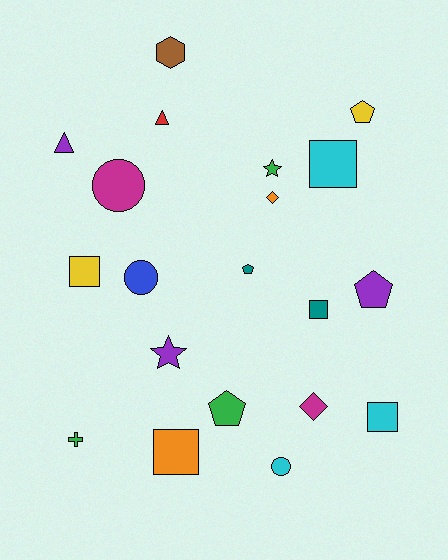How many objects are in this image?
There are 20 objects.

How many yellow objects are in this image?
There are 2 yellow objects.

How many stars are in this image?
There are 2 stars.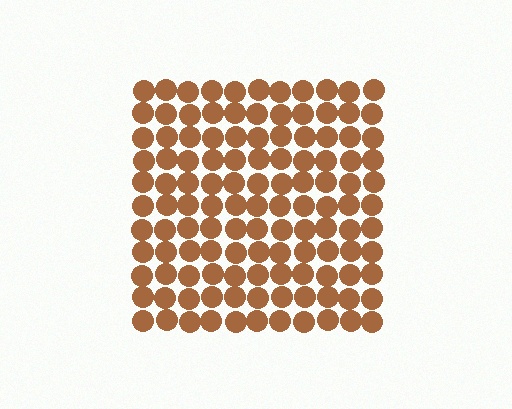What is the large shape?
The large shape is a square.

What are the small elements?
The small elements are circles.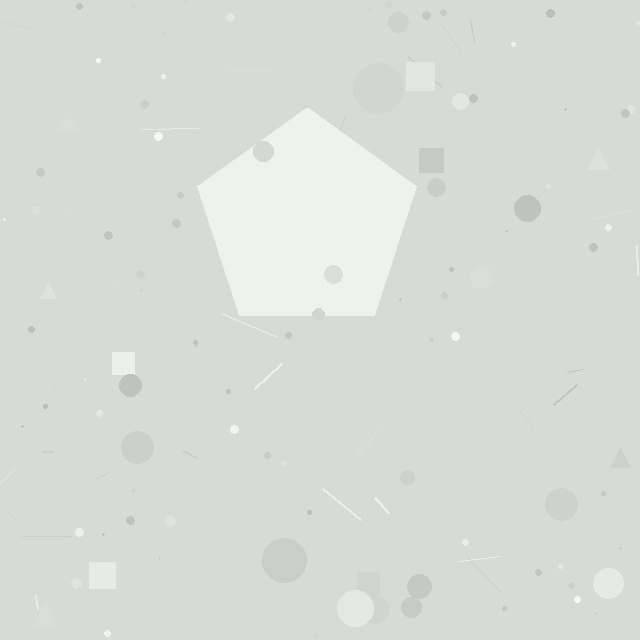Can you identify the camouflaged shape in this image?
The camouflaged shape is a pentagon.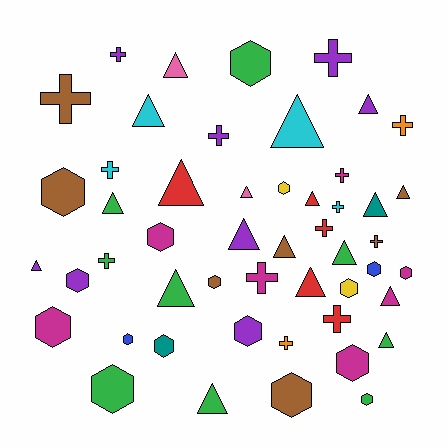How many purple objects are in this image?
There are 8 purple objects.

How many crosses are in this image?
There are 14 crosses.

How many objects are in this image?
There are 50 objects.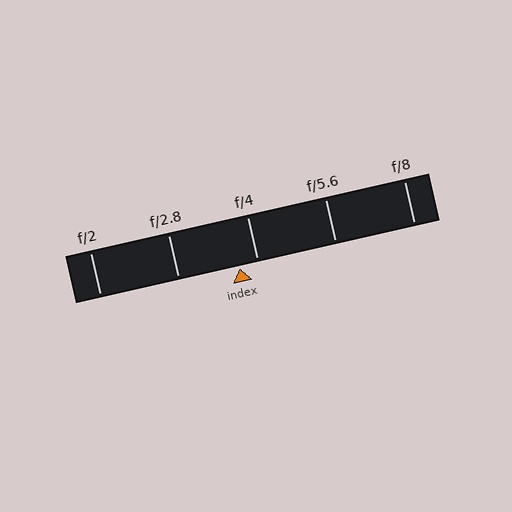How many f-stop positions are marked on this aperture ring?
There are 5 f-stop positions marked.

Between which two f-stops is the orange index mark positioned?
The index mark is between f/2.8 and f/4.